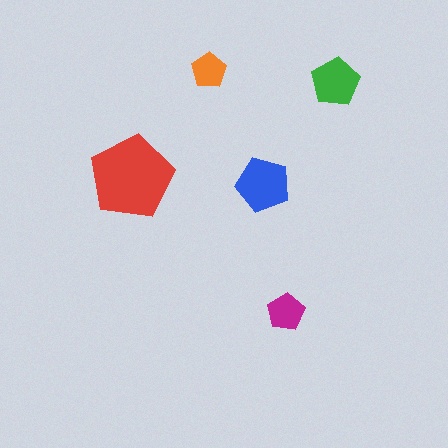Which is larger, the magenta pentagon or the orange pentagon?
The magenta one.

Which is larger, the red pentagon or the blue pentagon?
The red one.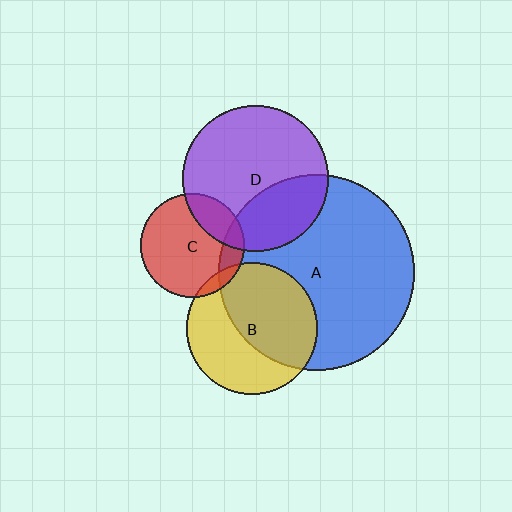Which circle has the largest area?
Circle A (blue).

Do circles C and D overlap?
Yes.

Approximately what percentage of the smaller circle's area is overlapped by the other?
Approximately 20%.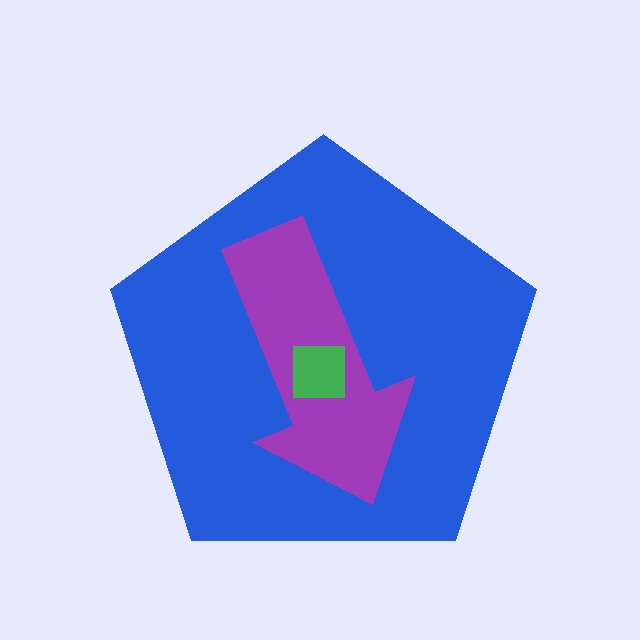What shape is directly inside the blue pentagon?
The purple arrow.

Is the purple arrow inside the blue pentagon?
Yes.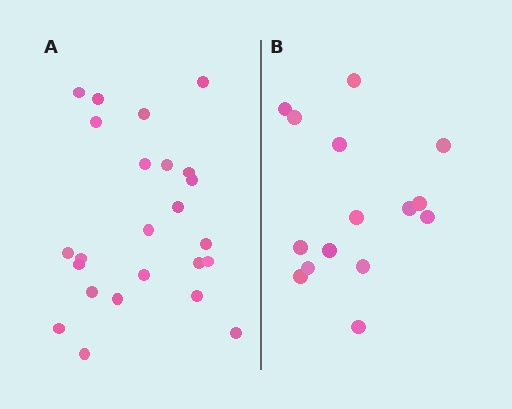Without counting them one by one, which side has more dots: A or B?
Region A (the left region) has more dots.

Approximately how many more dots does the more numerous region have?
Region A has roughly 8 or so more dots than region B.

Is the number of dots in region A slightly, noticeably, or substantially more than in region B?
Region A has substantially more. The ratio is roughly 1.6 to 1.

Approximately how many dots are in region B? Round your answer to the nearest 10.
About 20 dots. (The exact count is 15, which rounds to 20.)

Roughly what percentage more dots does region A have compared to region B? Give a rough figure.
About 60% more.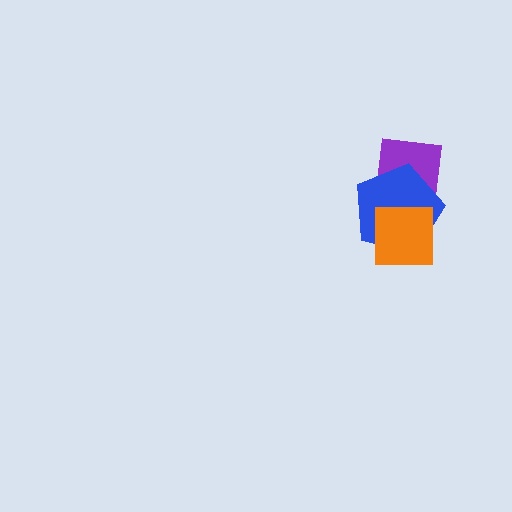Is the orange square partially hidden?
No, no other shape covers it.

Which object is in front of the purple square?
The blue pentagon is in front of the purple square.